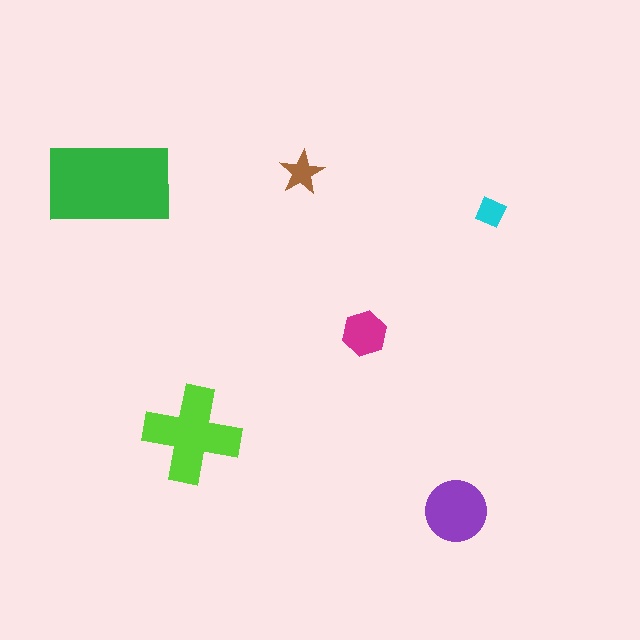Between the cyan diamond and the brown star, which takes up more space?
The brown star.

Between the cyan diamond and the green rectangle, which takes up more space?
The green rectangle.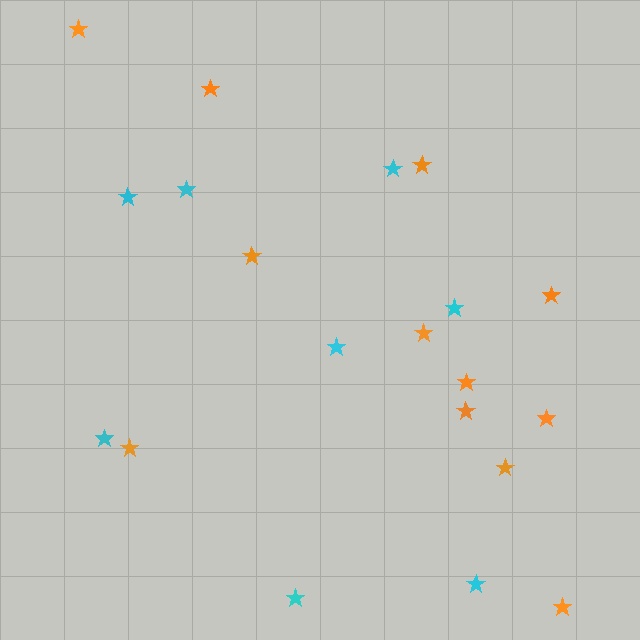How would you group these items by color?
There are 2 groups: one group of orange stars (12) and one group of cyan stars (8).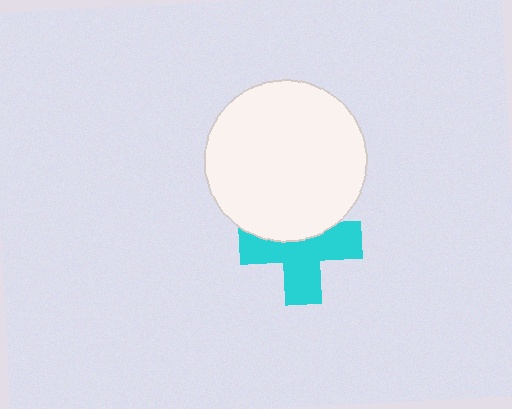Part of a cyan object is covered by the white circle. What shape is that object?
It is a cross.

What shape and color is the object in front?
The object in front is a white circle.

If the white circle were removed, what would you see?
You would see the complete cyan cross.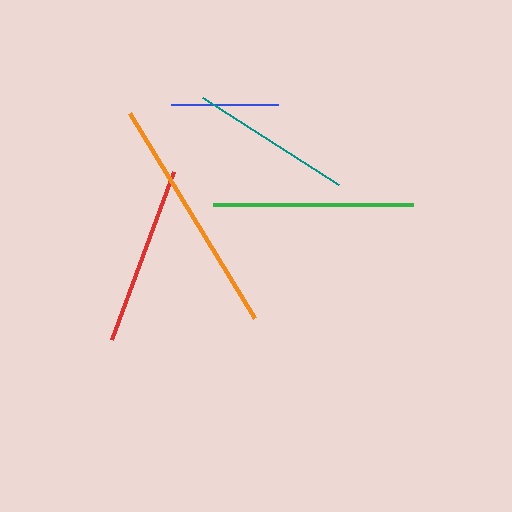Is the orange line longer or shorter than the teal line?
The orange line is longer than the teal line.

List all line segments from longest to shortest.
From longest to shortest: orange, green, red, teal, blue.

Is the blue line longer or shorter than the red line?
The red line is longer than the blue line.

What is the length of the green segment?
The green segment is approximately 200 pixels long.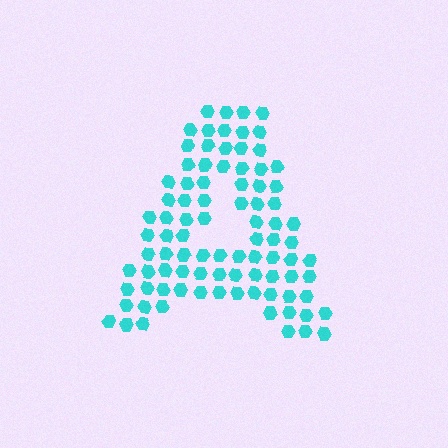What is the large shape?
The large shape is the letter A.